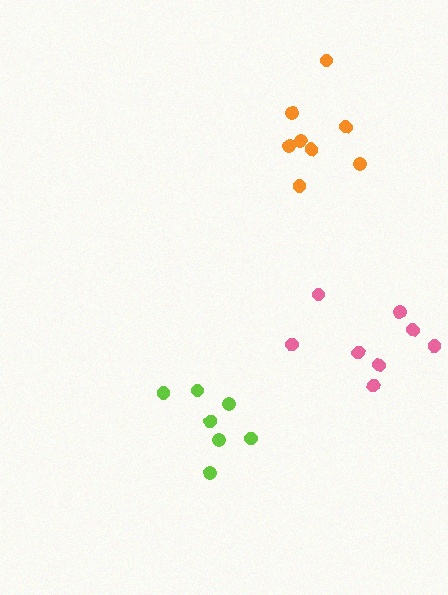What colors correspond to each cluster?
The clusters are colored: orange, pink, lime.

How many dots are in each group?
Group 1: 8 dots, Group 2: 8 dots, Group 3: 7 dots (23 total).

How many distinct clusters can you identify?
There are 3 distinct clusters.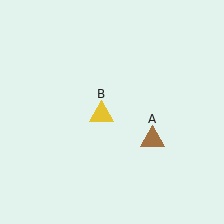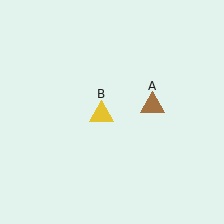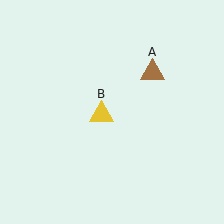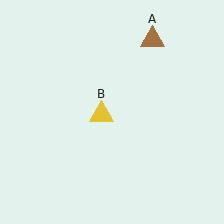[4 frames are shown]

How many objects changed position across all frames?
1 object changed position: brown triangle (object A).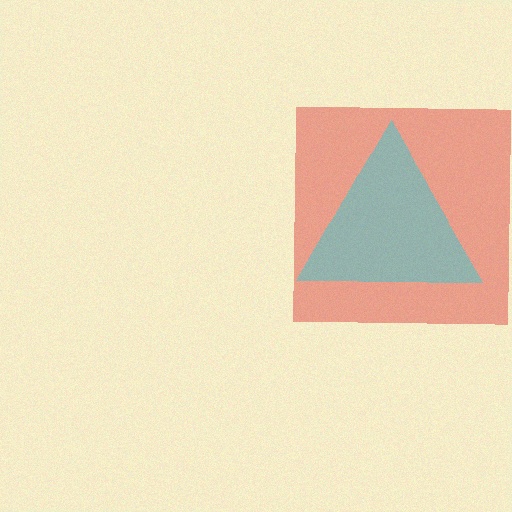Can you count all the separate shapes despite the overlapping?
Yes, there are 2 separate shapes.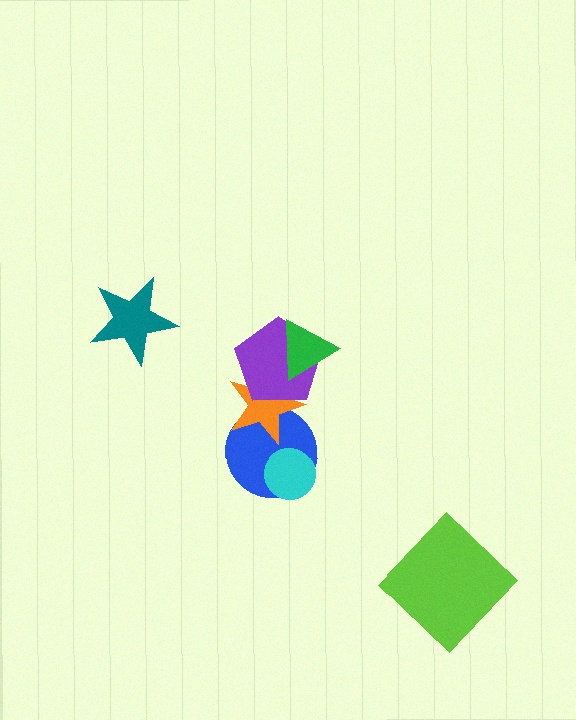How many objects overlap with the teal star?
0 objects overlap with the teal star.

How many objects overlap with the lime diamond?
0 objects overlap with the lime diamond.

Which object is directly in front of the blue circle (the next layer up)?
The orange star is directly in front of the blue circle.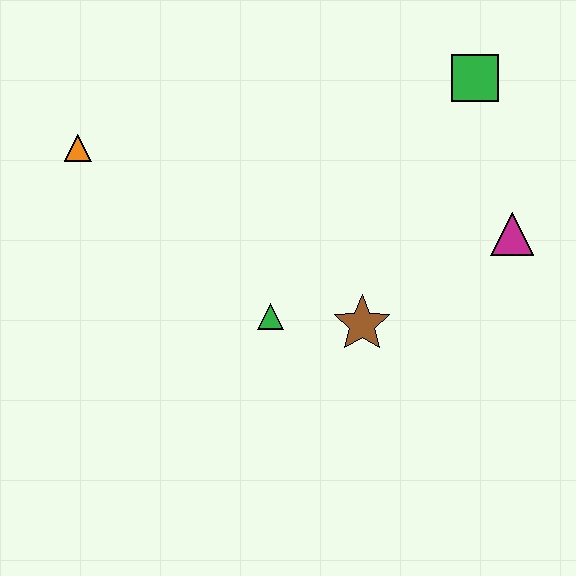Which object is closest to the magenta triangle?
The green square is closest to the magenta triangle.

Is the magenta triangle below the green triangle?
No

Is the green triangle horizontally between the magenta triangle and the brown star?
No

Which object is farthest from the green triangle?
The green square is farthest from the green triangle.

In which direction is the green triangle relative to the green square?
The green triangle is below the green square.